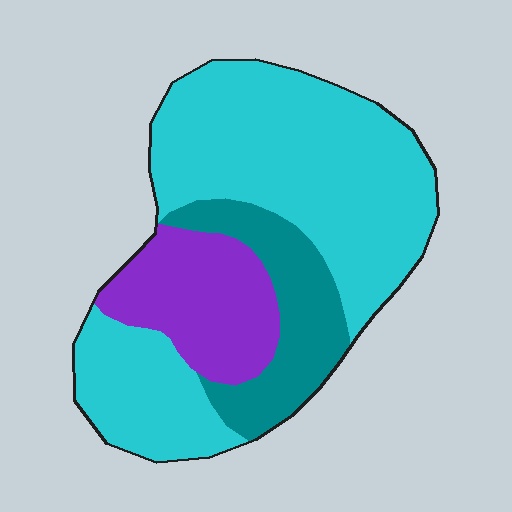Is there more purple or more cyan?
Cyan.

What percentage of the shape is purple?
Purple covers roughly 20% of the shape.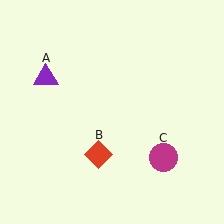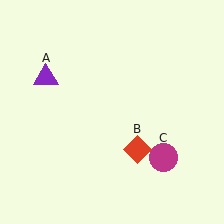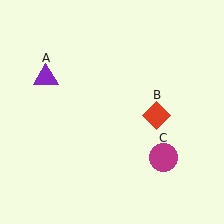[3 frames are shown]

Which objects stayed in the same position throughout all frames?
Purple triangle (object A) and magenta circle (object C) remained stationary.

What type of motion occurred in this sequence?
The red diamond (object B) rotated counterclockwise around the center of the scene.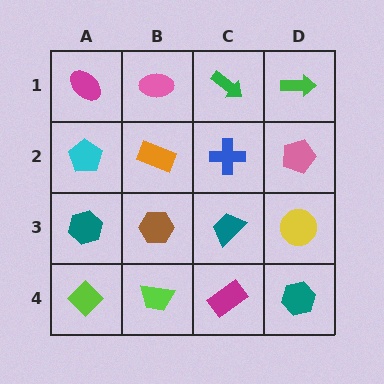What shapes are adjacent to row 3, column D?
A pink pentagon (row 2, column D), a teal hexagon (row 4, column D), a teal trapezoid (row 3, column C).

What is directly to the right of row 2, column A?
An orange rectangle.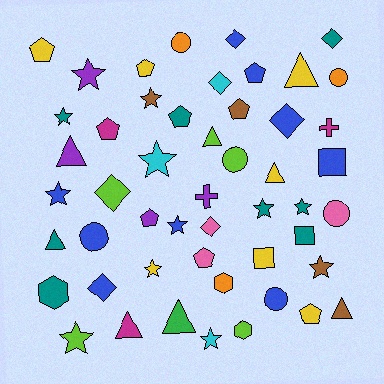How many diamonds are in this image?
There are 7 diamonds.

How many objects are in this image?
There are 50 objects.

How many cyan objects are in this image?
There are 3 cyan objects.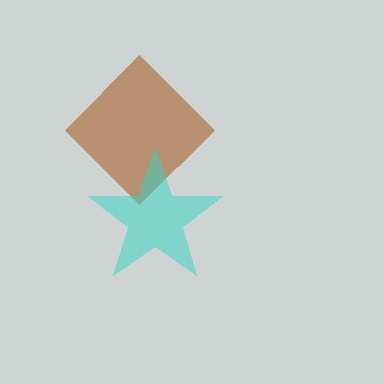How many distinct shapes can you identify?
There are 2 distinct shapes: a brown diamond, a cyan star.